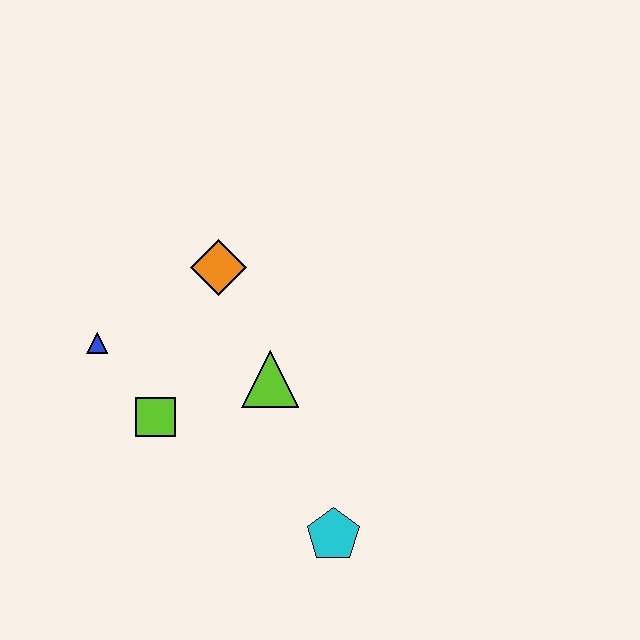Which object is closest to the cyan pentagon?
The lime triangle is closest to the cyan pentagon.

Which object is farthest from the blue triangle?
The cyan pentagon is farthest from the blue triangle.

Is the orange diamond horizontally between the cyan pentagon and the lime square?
Yes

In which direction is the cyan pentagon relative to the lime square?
The cyan pentagon is to the right of the lime square.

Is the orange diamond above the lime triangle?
Yes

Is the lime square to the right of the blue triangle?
Yes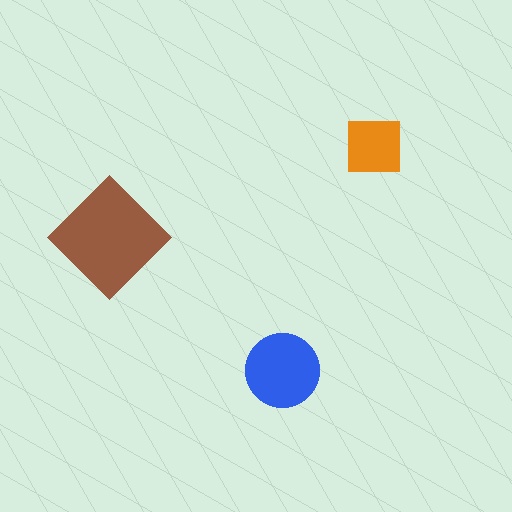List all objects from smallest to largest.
The orange square, the blue circle, the brown diamond.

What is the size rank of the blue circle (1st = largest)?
2nd.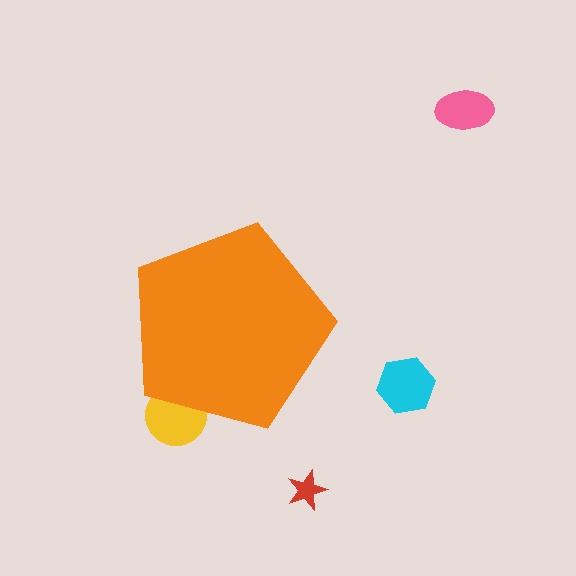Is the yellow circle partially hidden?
Yes, the yellow circle is partially hidden behind the orange pentagon.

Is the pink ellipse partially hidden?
No, the pink ellipse is fully visible.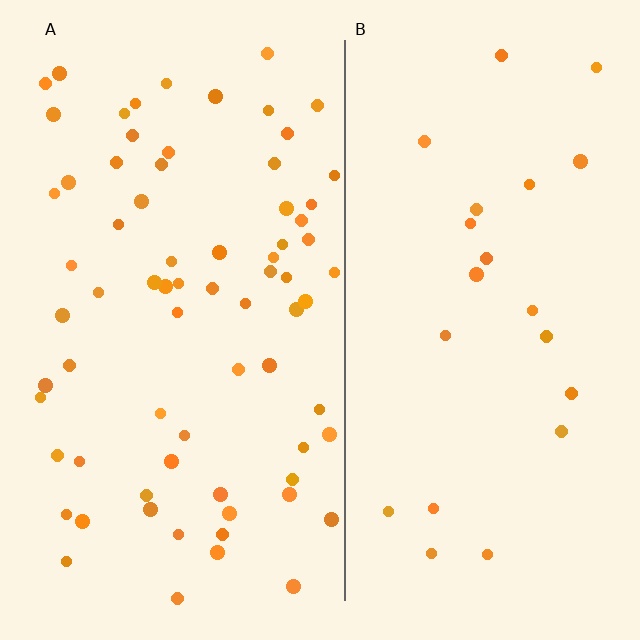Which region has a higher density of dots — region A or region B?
A (the left).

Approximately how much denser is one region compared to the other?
Approximately 3.3× — region A over region B.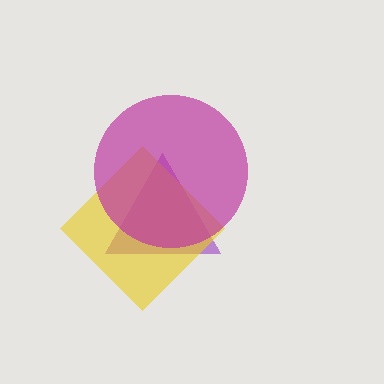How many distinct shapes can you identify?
There are 3 distinct shapes: a purple triangle, a yellow diamond, a magenta circle.